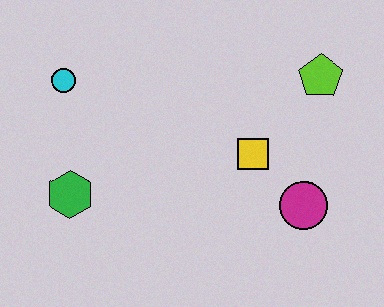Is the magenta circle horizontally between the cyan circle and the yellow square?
No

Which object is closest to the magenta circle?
The yellow square is closest to the magenta circle.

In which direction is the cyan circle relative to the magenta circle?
The cyan circle is to the left of the magenta circle.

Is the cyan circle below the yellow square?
No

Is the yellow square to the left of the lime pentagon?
Yes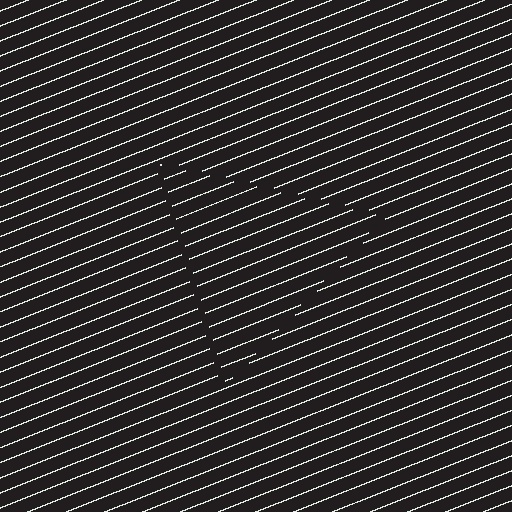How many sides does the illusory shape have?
3 sides — the line-ends trace a triangle.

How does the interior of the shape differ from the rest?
The interior of the shape contains the same grating, shifted by half a period — the contour is defined by the phase discontinuity where line-ends from the inner and outer gratings abut.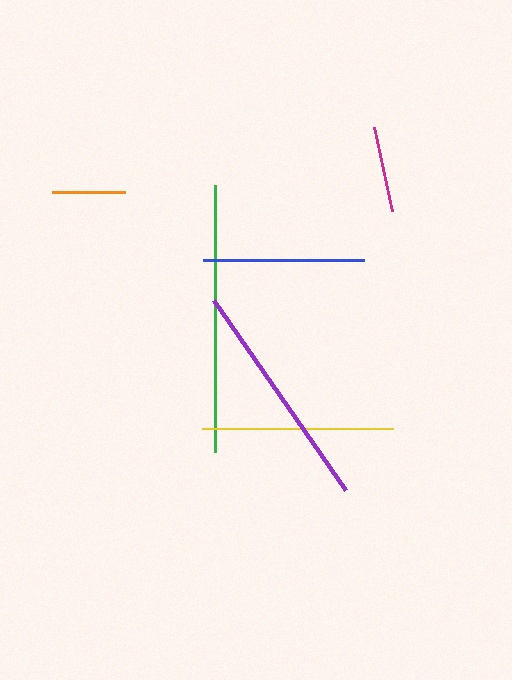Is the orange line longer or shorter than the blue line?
The blue line is longer than the orange line.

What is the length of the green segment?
The green segment is approximately 267 pixels long.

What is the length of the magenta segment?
The magenta segment is approximately 85 pixels long.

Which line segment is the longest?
The green line is the longest at approximately 267 pixels.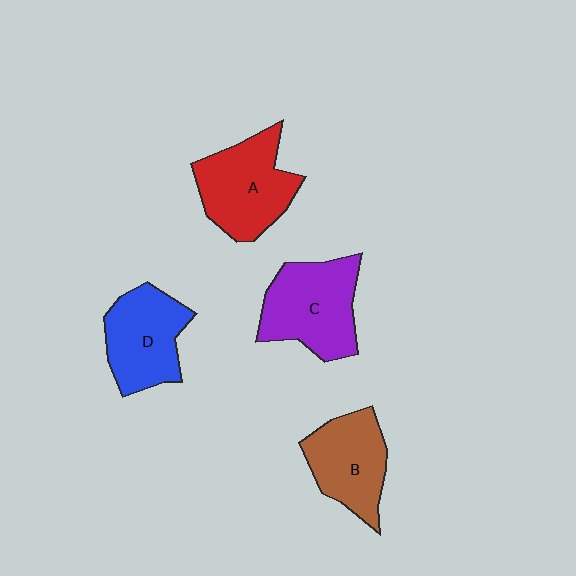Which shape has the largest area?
Shape C (purple).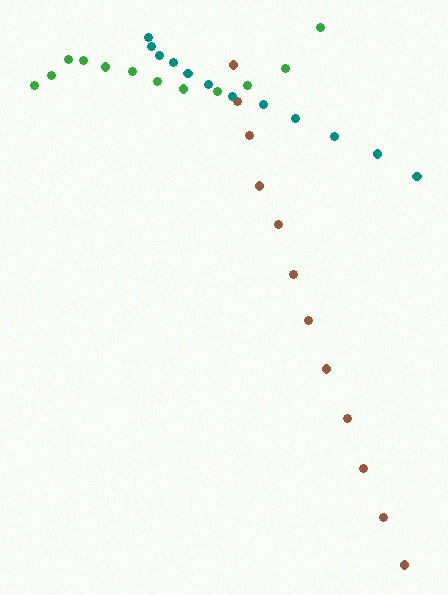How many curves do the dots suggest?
There are 3 distinct paths.